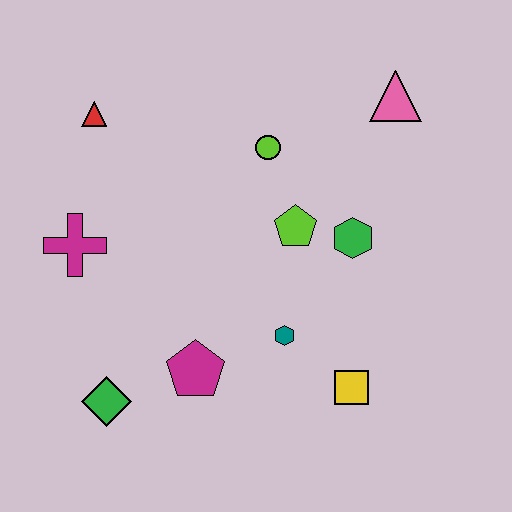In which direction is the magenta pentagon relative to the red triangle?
The magenta pentagon is below the red triangle.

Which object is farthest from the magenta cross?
The pink triangle is farthest from the magenta cross.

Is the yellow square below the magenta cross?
Yes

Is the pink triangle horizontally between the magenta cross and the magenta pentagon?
No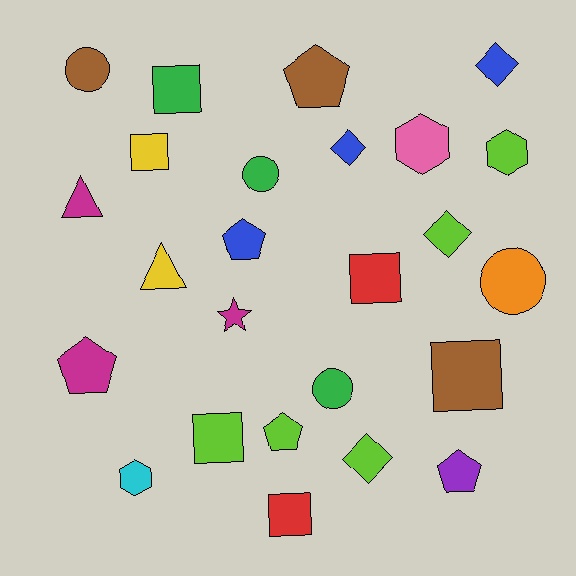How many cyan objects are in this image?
There is 1 cyan object.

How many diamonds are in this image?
There are 4 diamonds.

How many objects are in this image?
There are 25 objects.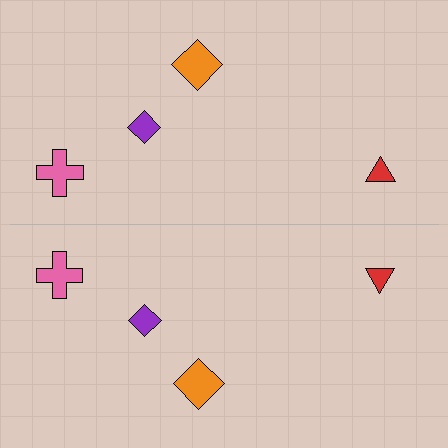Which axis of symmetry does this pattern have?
The pattern has a horizontal axis of symmetry running through the center of the image.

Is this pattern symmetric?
Yes, this pattern has bilateral (reflection) symmetry.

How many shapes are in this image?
There are 8 shapes in this image.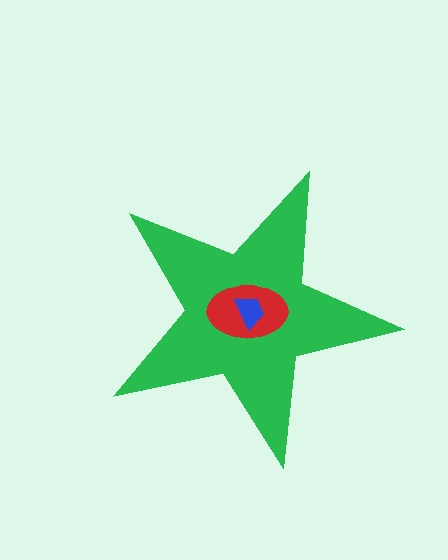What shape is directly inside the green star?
The red ellipse.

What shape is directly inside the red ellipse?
The blue trapezoid.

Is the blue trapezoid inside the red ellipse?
Yes.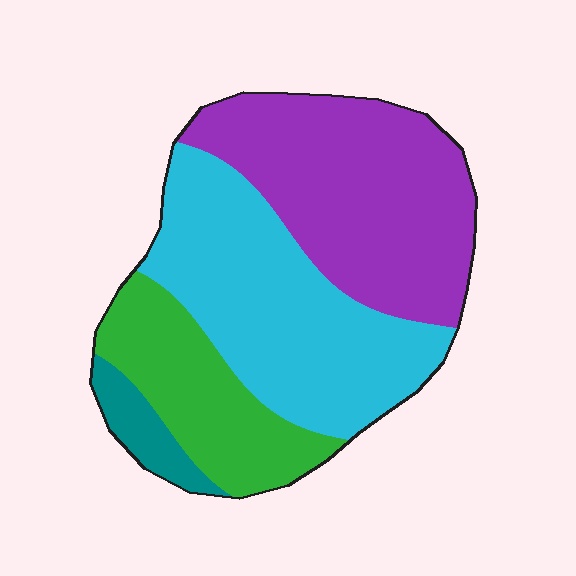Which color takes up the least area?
Teal, at roughly 5%.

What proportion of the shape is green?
Green takes up about one fifth (1/5) of the shape.